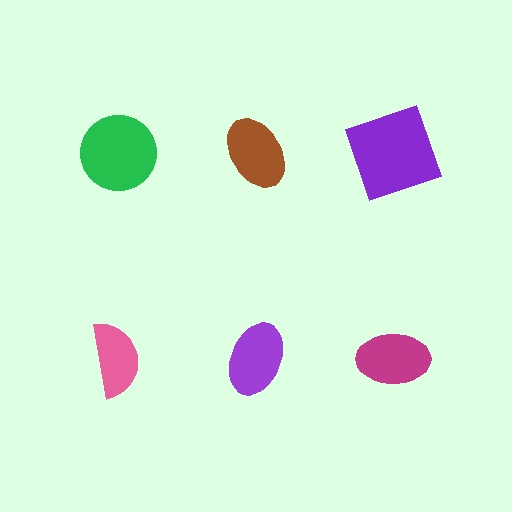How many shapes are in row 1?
3 shapes.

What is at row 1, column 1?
A green circle.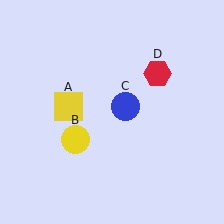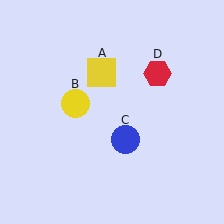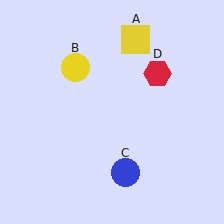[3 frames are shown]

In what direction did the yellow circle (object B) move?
The yellow circle (object B) moved up.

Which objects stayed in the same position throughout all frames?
Red hexagon (object D) remained stationary.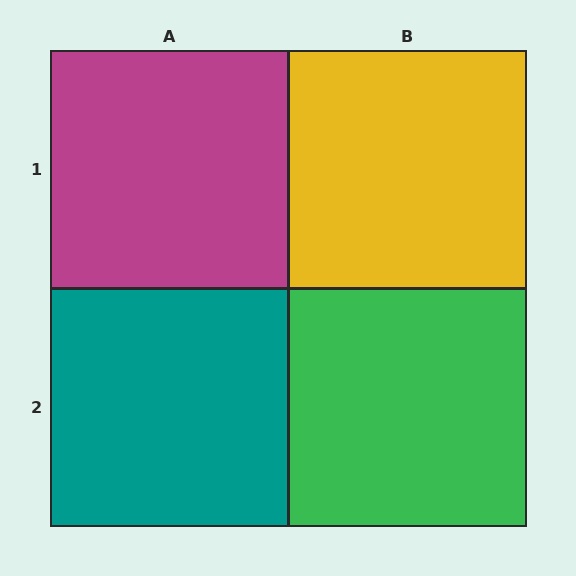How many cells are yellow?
1 cell is yellow.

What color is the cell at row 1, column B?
Yellow.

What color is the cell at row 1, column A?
Magenta.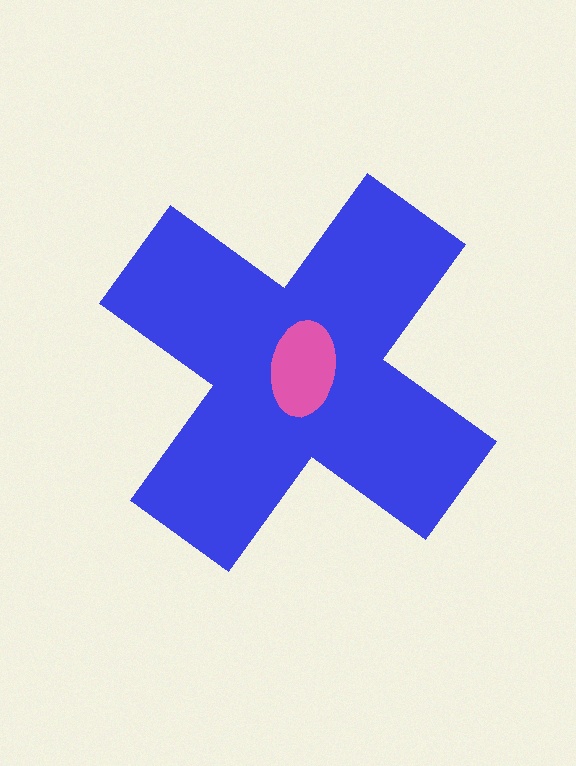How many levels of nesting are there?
2.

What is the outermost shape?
The blue cross.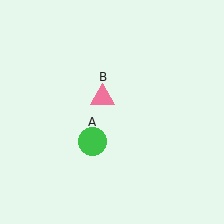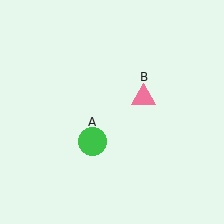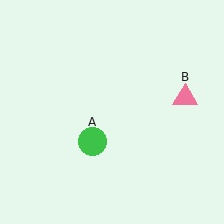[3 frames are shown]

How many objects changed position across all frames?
1 object changed position: pink triangle (object B).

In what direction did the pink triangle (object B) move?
The pink triangle (object B) moved right.